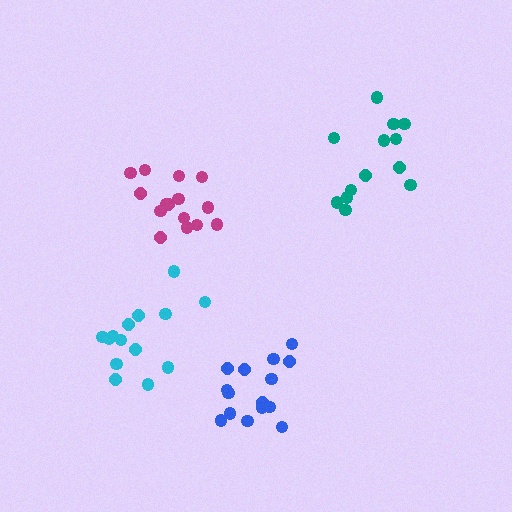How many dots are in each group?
Group 1: 15 dots, Group 2: 13 dots, Group 3: 14 dots, Group 4: 15 dots (57 total).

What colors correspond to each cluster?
The clusters are colored: magenta, teal, cyan, blue.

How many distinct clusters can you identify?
There are 4 distinct clusters.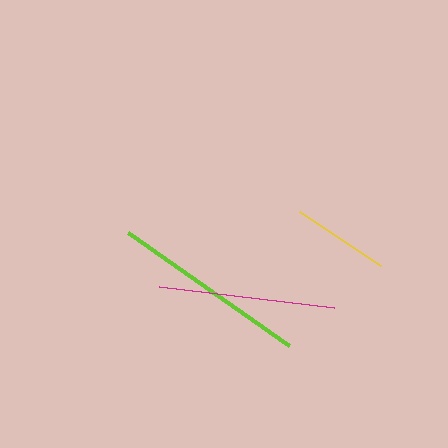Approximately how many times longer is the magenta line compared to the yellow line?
The magenta line is approximately 1.8 times the length of the yellow line.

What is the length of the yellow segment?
The yellow segment is approximately 97 pixels long.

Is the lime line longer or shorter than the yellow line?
The lime line is longer than the yellow line.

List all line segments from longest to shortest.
From longest to shortest: lime, magenta, yellow.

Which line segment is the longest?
The lime line is the longest at approximately 198 pixels.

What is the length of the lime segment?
The lime segment is approximately 198 pixels long.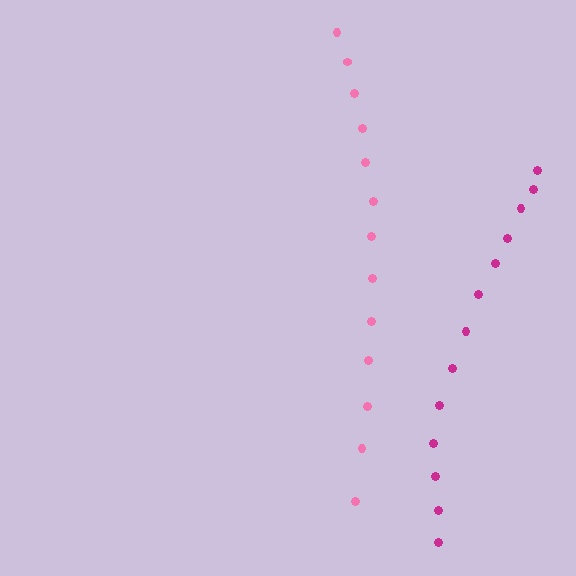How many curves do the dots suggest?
There are 2 distinct paths.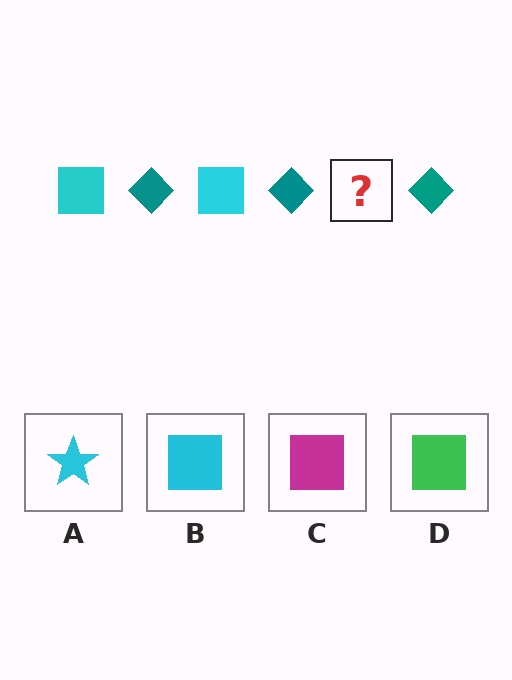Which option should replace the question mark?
Option B.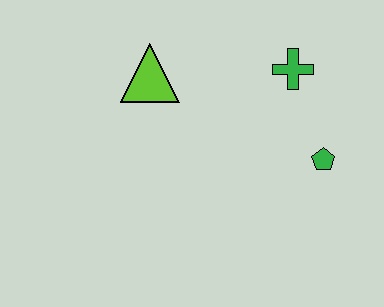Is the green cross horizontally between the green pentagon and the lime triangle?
Yes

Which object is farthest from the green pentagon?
The lime triangle is farthest from the green pentagon.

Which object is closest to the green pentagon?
The green cross is closest to the green pentagon.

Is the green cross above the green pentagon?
Yes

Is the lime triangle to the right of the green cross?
No